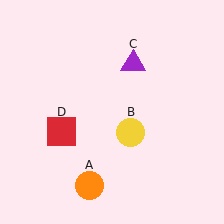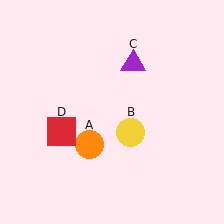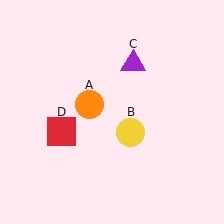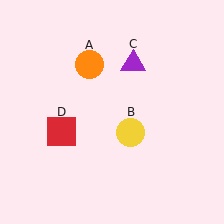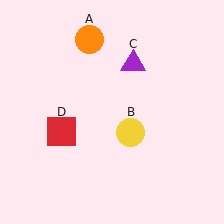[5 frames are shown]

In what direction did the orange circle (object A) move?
The orange circle (object A) moved up.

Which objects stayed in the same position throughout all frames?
Yellow circle (object B) and purple triangle (object C) and red square (object D) remained stationary.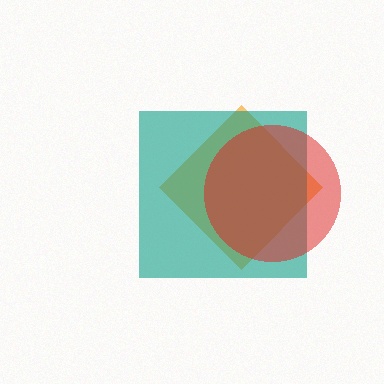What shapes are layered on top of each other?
The layered shapes are: an orange diamond, a teal square, a red circle.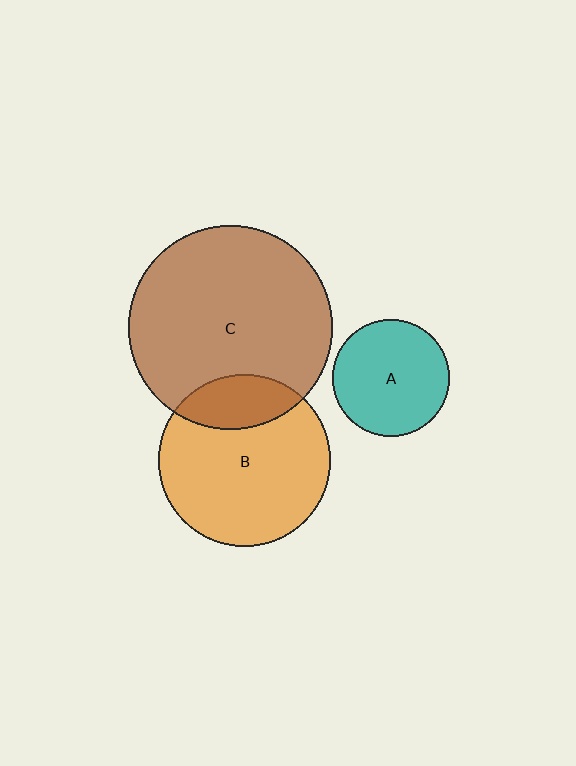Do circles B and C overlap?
Yes.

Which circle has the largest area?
Circle C (brown).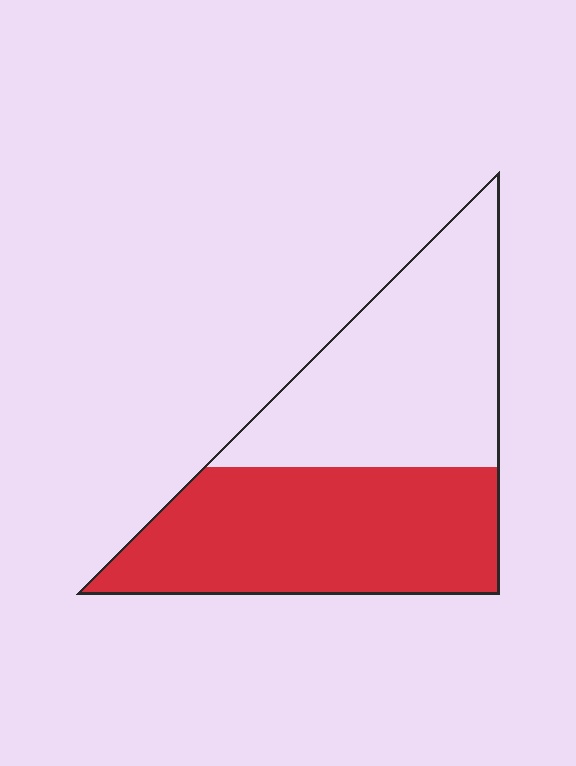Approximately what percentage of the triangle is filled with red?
Approximately 50%.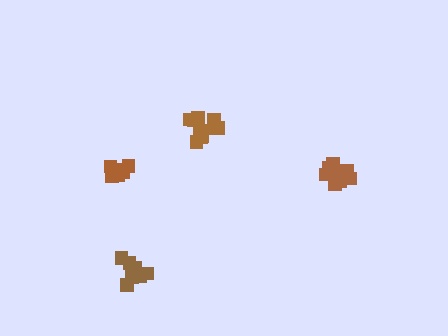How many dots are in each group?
Group 1: 6 dots, Group 2: 11 dots, Group 3: 11 dots, Group 4: 10 dots (38 total).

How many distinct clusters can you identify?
There are 4 distinct clusters.